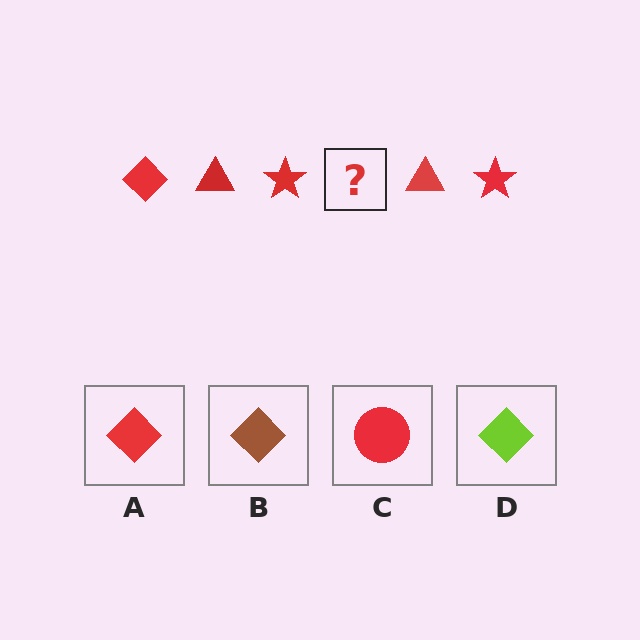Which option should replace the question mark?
Option A.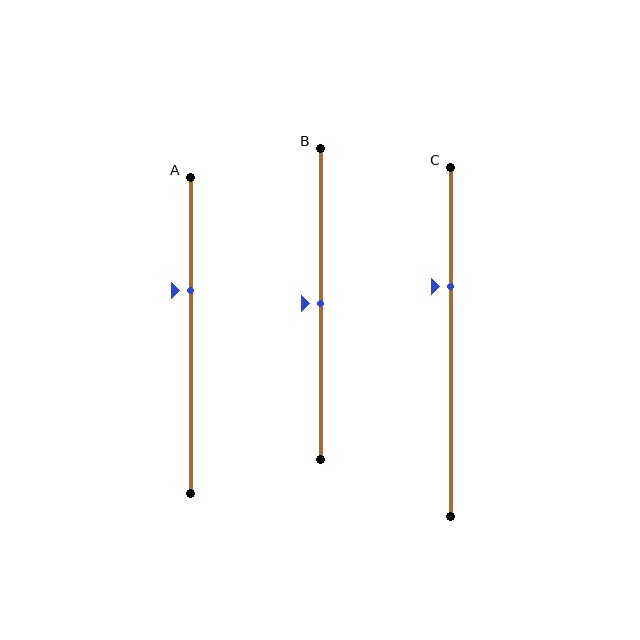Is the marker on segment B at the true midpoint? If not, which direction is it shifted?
Yes, the marker on segment B is at the true midpoint.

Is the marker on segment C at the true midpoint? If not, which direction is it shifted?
No, the marker on segment C is shifted upward by about 16% of the segment length.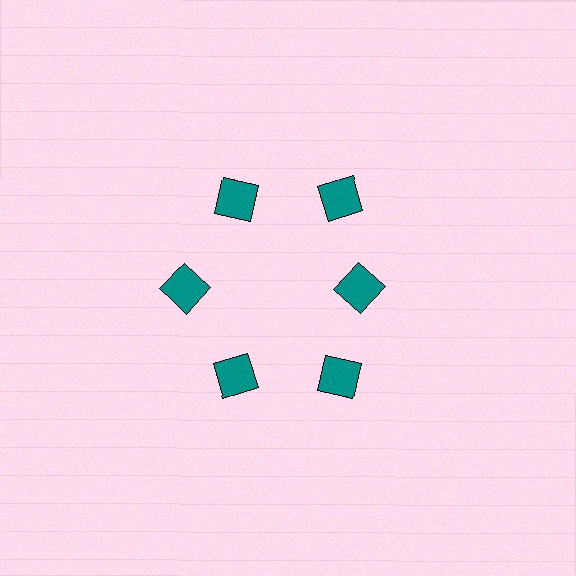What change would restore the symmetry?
The symmetry would be restored by moving it outward, back onto the ring so that all 6 squares sit at equal angles and equal distance from the center.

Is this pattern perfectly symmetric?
No. The 6 teal squares are arranged in a ring, but one element near the 3 o'clock position is pulled inward toward the center, breaking the 6-fold rotational symmetry.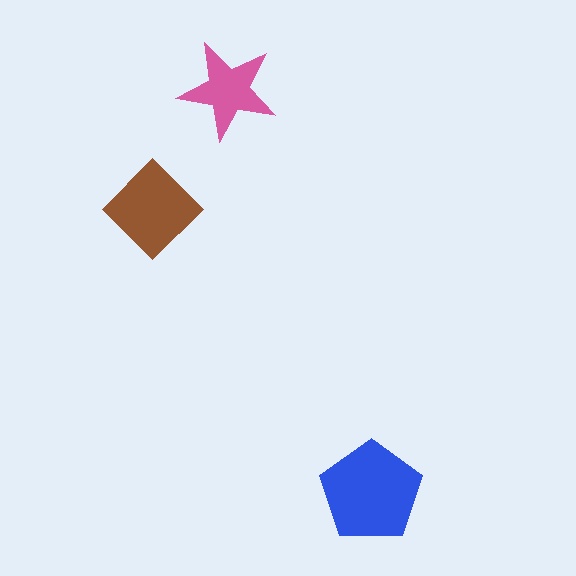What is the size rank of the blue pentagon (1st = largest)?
1st.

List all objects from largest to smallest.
The blue pentagon, the brown diamond, the pink star.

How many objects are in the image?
There are 3 objects in the image.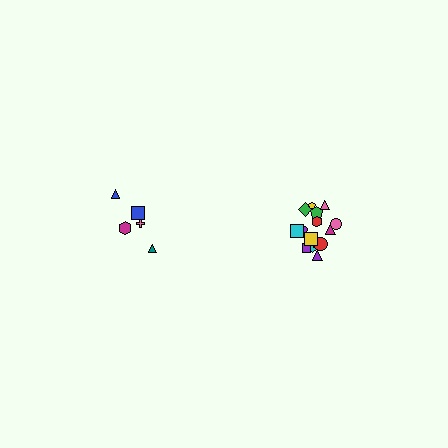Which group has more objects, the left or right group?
The right group.